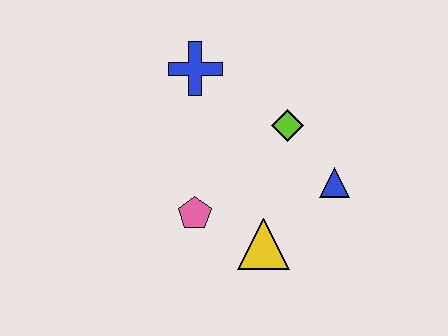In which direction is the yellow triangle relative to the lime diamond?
The yellow triangle is below the lime diamond.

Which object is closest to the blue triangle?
The lime diamond is closest to the blue triangle.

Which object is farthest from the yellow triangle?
The blue cross is farthest from the yellow triangle.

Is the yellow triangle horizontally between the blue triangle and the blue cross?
Yes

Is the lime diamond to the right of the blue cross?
Yes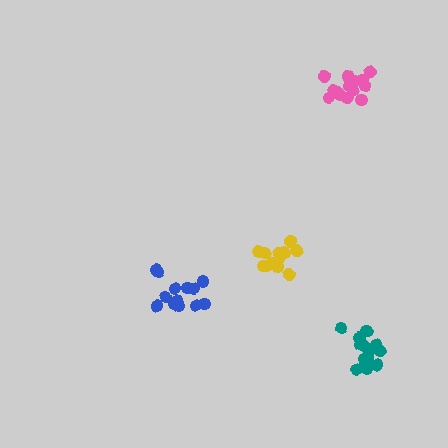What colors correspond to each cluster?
The clusters are colored: pink, yellow, blue, teal.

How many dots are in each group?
Group 1: 16 dots, Group 2: 12 dots, Group 3: 14 dots, Group 4: 15 dots (57 total).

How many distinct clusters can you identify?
There are 4 distinct clusters.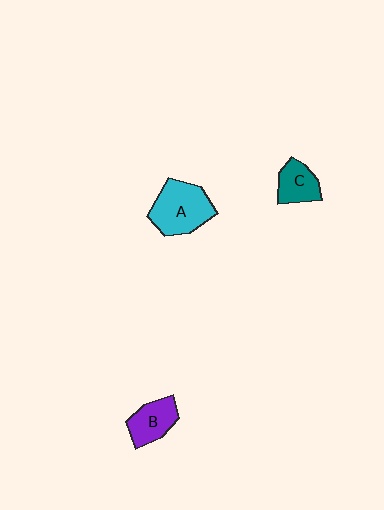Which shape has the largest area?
Shape A (cyan).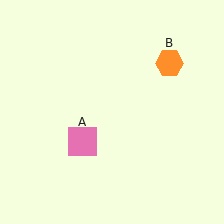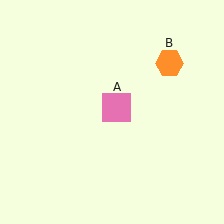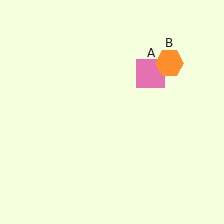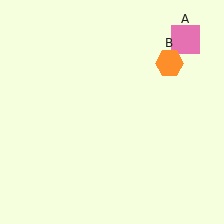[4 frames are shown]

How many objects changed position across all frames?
1 object changed position: pink square (object A).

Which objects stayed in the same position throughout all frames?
Orange hexagon (object B) remained stationary.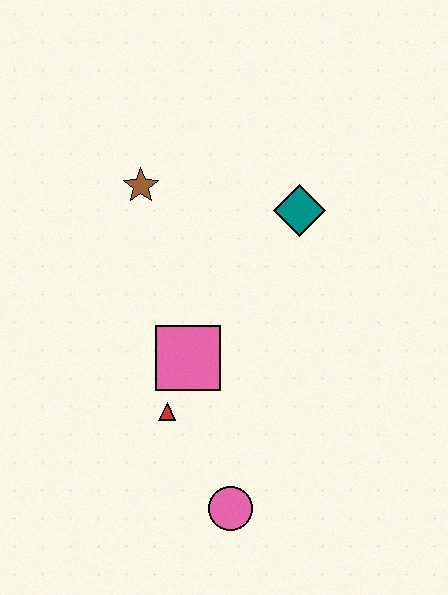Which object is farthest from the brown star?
The pink circle is farthest from the brown star.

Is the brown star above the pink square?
Yes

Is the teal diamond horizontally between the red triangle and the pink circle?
No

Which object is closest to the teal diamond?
The brown star is closest to the teal diamond.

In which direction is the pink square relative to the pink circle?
The pink square is above the pink circle.